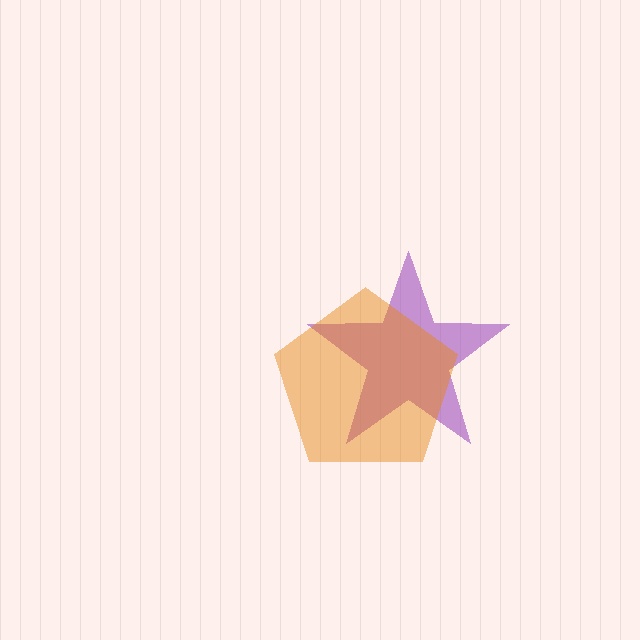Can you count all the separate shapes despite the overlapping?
Yes, there are 2 separate shapes.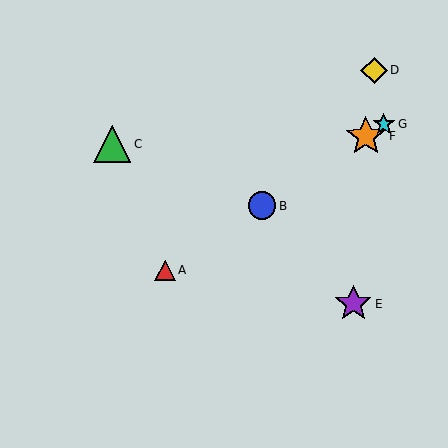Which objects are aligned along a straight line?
Objects A, B, F, G are aligned along a straight line.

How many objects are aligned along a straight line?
4 objects (A, B, F, G) are aligned along a straight line.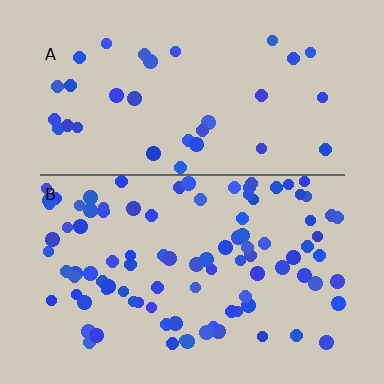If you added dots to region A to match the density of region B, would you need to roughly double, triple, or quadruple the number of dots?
Approximately triple.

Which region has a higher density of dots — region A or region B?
B (the bottom).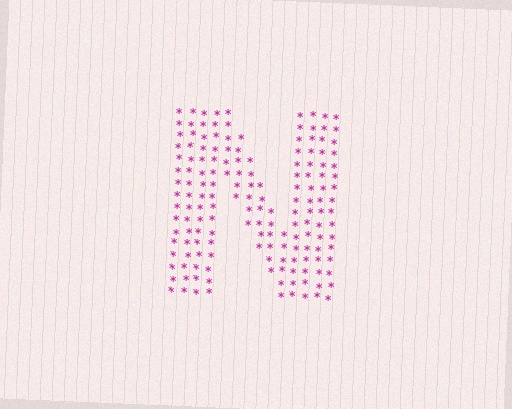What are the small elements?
The small elements are asterisks.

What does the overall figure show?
The overall figure shows the letter N.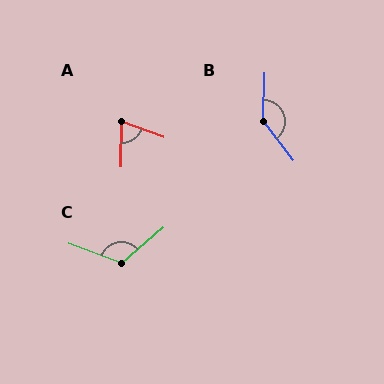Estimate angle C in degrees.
Approximately 119 degrees.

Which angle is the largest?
B, at approximately 141 degrees.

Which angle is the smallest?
A, at approximately 70 degrees.